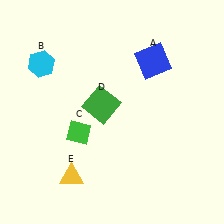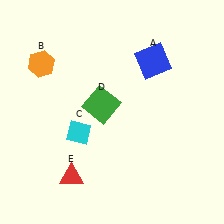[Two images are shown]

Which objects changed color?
B changed from cyan to orange. C changed from green to cyan. E changed from yellow to red.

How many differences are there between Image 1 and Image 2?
There are 3 differences between the two images.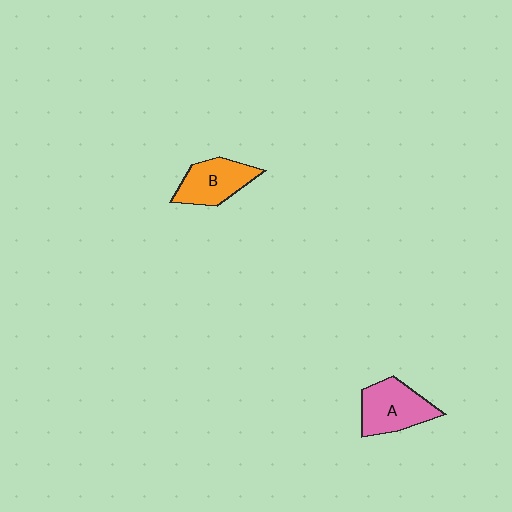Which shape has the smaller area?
Shape B (orange).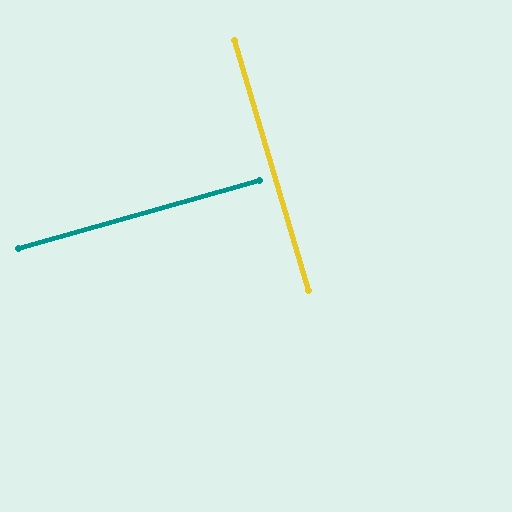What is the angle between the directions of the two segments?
Approximately 89 degrees.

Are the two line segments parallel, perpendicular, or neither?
Perpendicular — they meet at approximately 89°.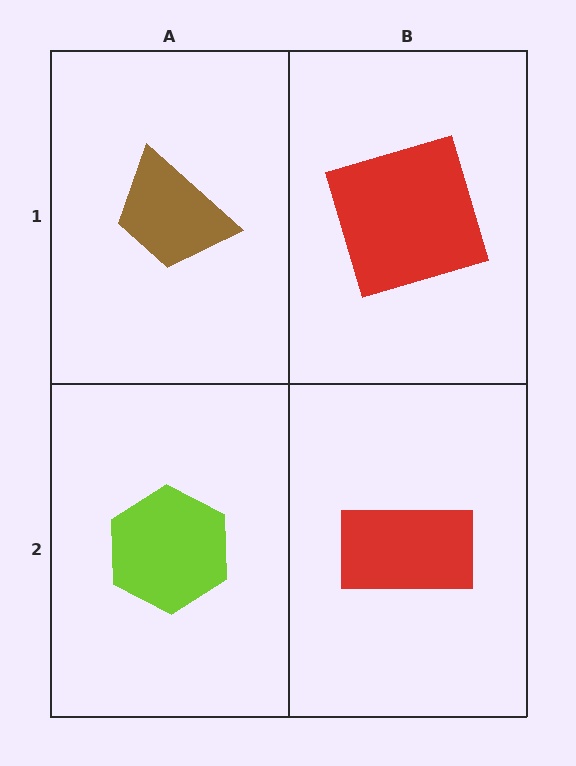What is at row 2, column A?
A lime hexagon.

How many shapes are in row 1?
2 shapes.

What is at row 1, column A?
A brown trapezoid.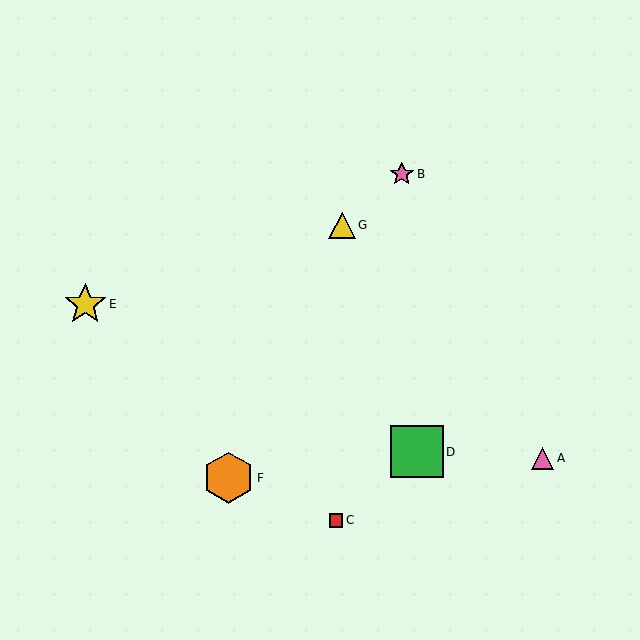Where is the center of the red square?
The center of the red square is at (336, 520).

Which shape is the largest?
The green square (labeled D) is the largest.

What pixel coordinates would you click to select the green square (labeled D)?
Click at (417, 452) to select the green square D.